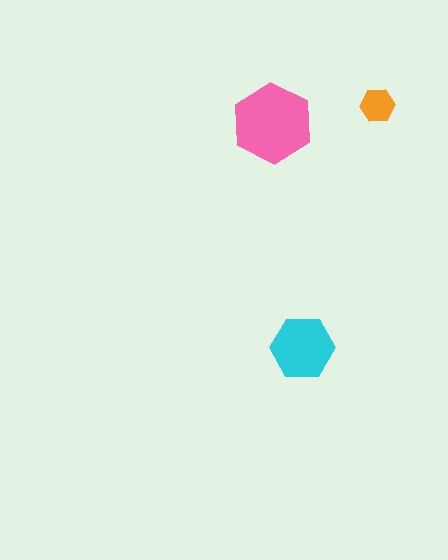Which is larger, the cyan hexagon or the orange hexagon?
The cyan one.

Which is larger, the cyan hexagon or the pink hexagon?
The pink one.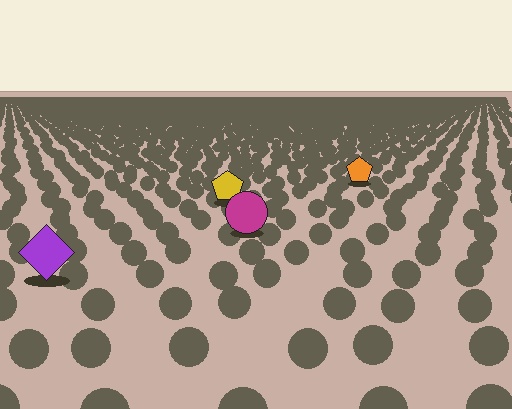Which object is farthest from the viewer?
The orange pentagon is farthest from the viewer. It appears smaller and the ground texture around it is denser.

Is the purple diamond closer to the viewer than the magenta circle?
Yes. The purple diamond is closer — you can tell from the texture gradient: the ground texture is coarser near it.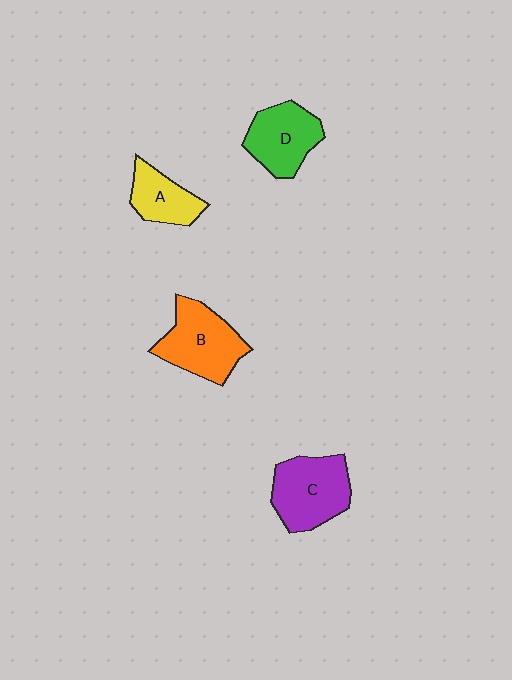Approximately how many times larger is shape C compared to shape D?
Approximately 1.2 times.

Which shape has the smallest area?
Shape A (yellow).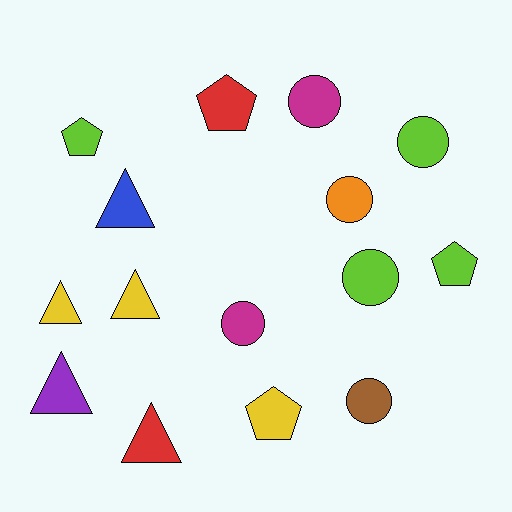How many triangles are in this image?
There are 5 triangles.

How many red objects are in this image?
There are 2 red objects.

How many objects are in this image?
There are 15 objects.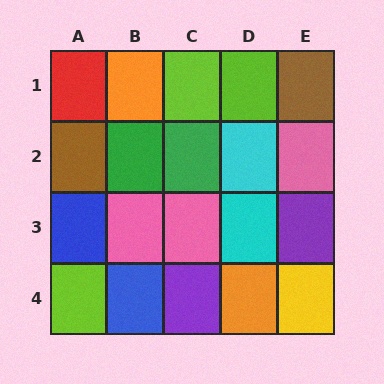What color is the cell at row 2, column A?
Brown.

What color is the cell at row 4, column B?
Blue.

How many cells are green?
2 cells are green.